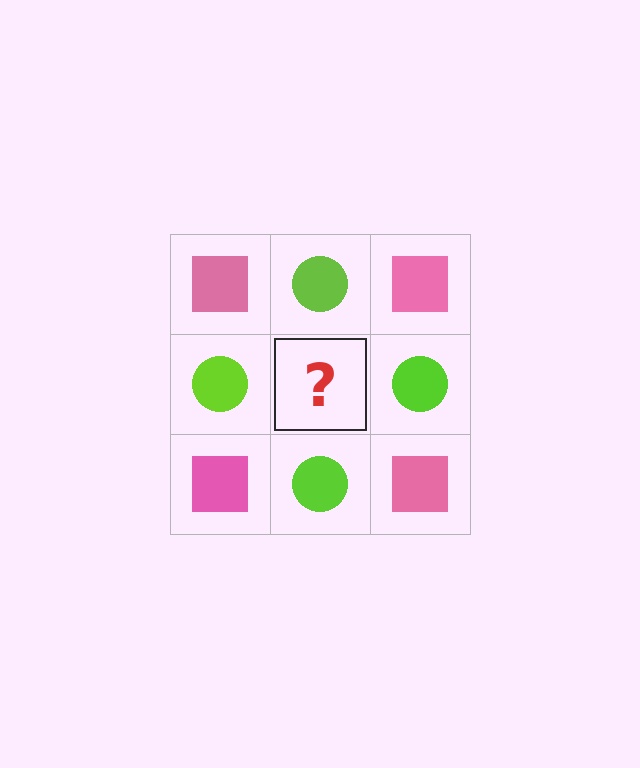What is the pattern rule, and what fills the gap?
The rule is that it alternates pink square and lime circle in a checkerboard pattern. The gap should be filled with a pink square.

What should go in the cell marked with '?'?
The missing cell should contain a pink square.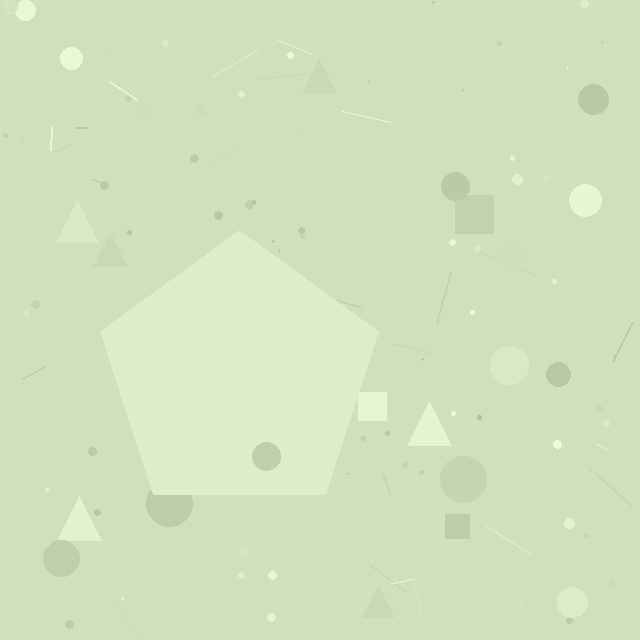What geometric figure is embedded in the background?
A pentagon is embedded in the background.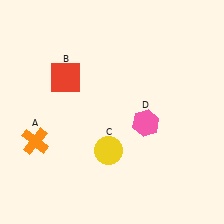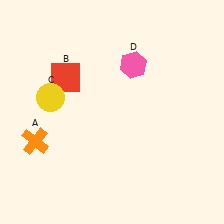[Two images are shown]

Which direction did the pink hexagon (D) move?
The pink hexagon (D) moved up.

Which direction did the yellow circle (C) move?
The yellow circle (C) moved left.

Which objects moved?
The objects that moved are: the yellow circle (C), the pink hexagon (D).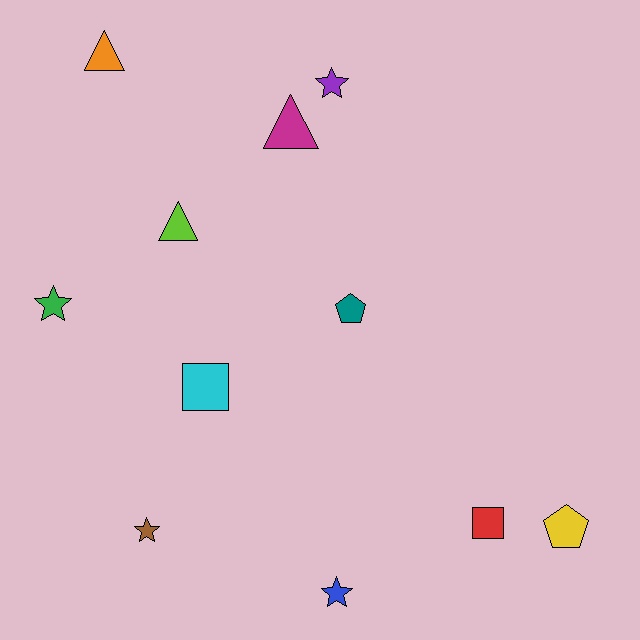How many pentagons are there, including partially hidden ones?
There are 2 pentagons.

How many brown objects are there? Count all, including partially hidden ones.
There is 1 brown object.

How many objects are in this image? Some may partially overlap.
There are 11 objects.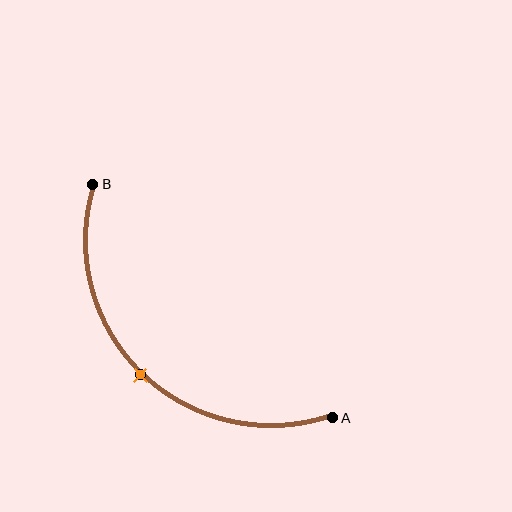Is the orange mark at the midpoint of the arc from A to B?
Yes. The orange mark lies on the arc at equal arc-length from both A and B — it is the arc midpoint.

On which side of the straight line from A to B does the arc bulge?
The arc bulges below and to the left of the straight line connecting A and B.